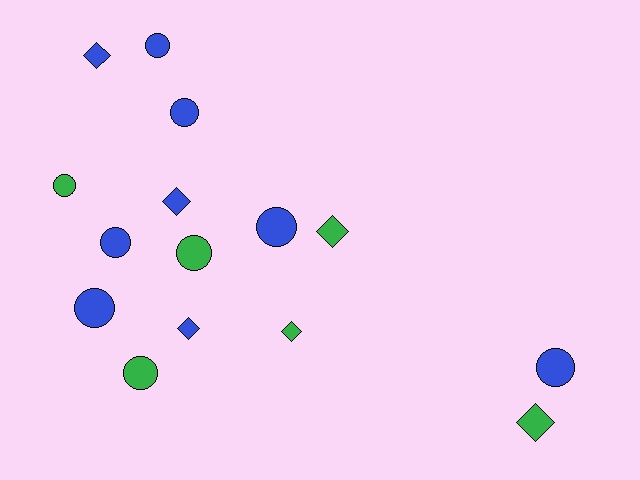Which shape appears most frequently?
Circle, with 9 objects.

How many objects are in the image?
There are 15 objects.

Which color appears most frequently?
Blue, with 9 objects.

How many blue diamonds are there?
There are 3 blue diamonds.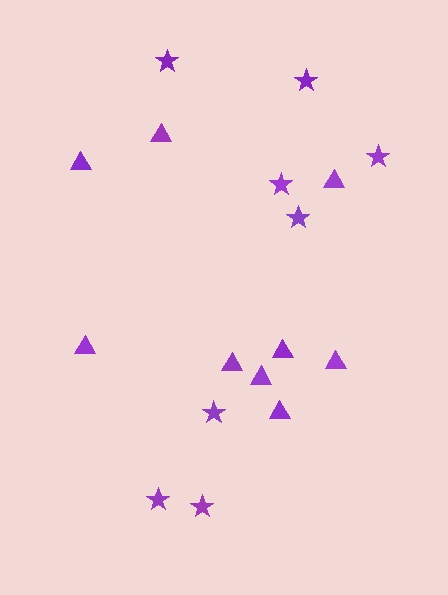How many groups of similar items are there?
There are 2 groups: one group of triangles (9) and one group of stars (8).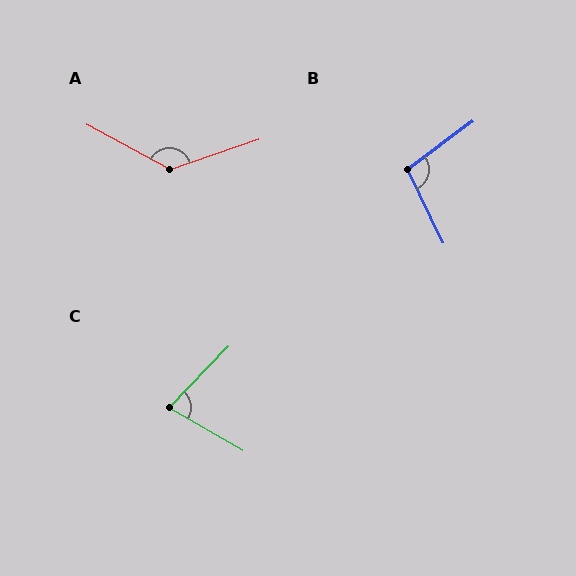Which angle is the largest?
A, at approximately 133 degrees.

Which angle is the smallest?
C, at approximately 76 degrees.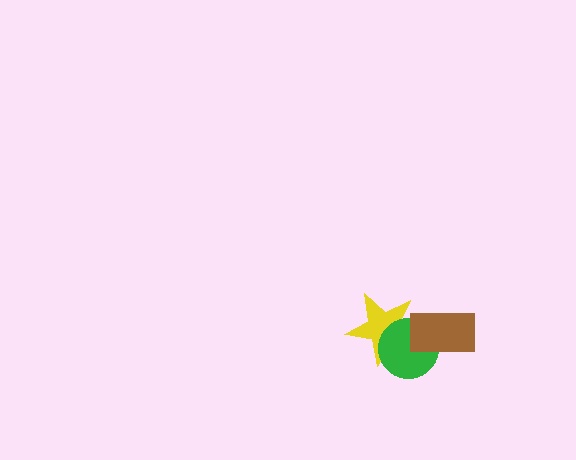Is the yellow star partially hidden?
Yes, it is partially covered by another shape.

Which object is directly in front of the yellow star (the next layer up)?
The green circle is directly in front of the yellow star.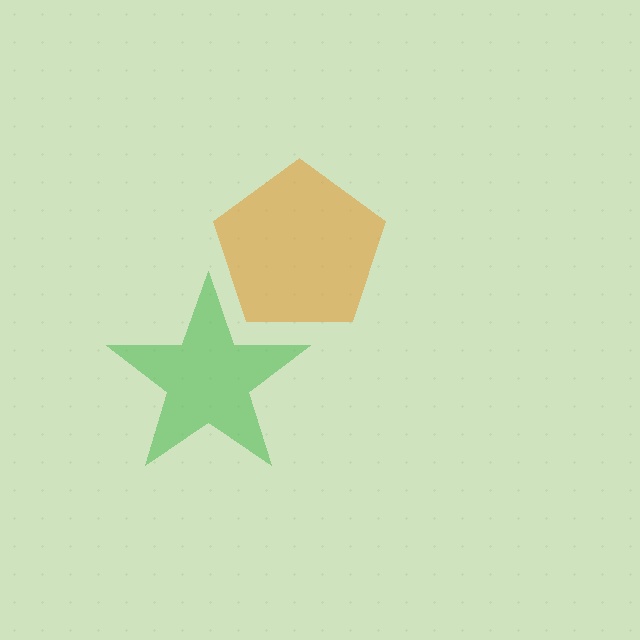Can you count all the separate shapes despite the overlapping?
Yes, there are 2 separate shapes.